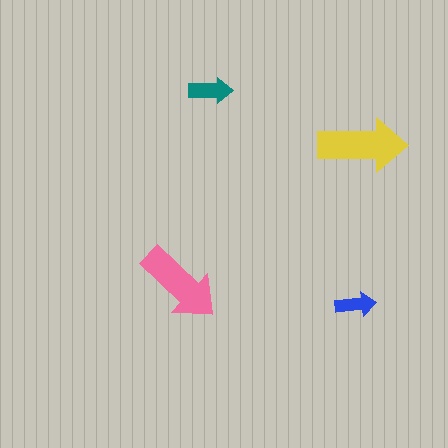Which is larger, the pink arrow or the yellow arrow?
The yellow one.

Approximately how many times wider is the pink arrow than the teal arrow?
About 2 times wider.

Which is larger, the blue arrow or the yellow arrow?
The yellow one.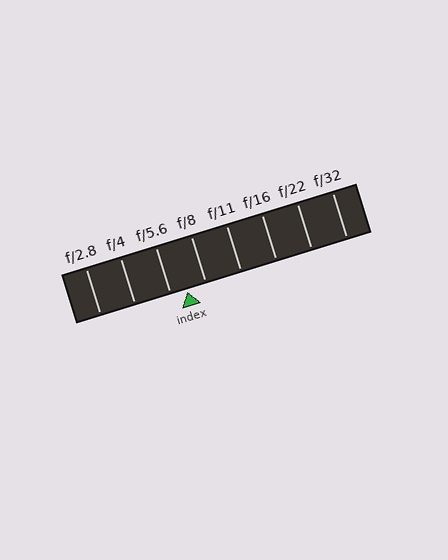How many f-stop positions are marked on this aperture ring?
There are 8 f-stop positions marked.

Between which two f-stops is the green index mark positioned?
The index mark is between f/5.6 and f/8.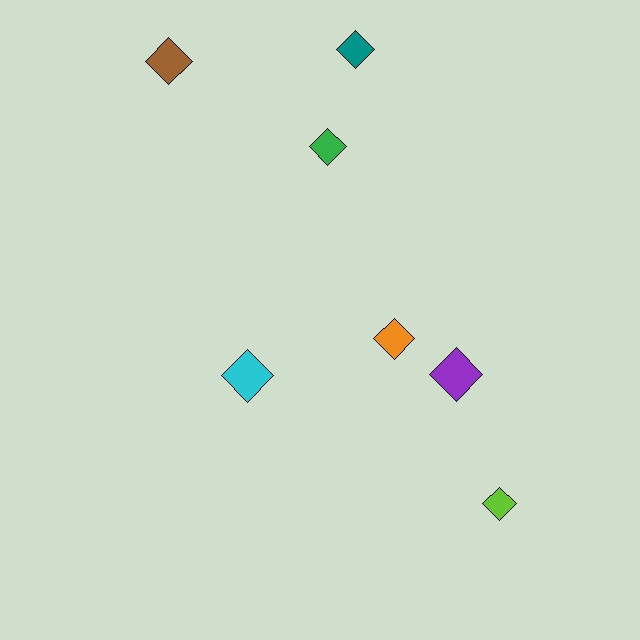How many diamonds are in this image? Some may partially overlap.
There are 7 diamonds.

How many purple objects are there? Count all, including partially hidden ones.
There is 1 purple object.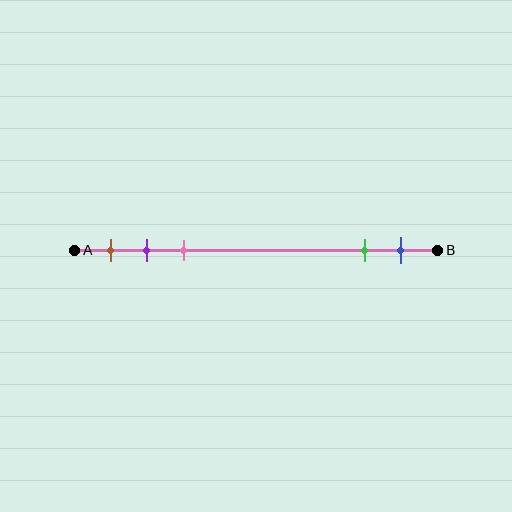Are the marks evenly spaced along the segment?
No, the marks are not evenly spaced.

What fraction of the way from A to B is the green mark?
The green mark is approximately 80% (0.8) of the way from A to B.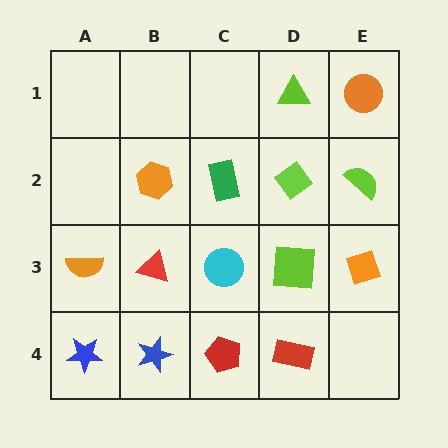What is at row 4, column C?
A red pentagon.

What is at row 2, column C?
A green rectangle.